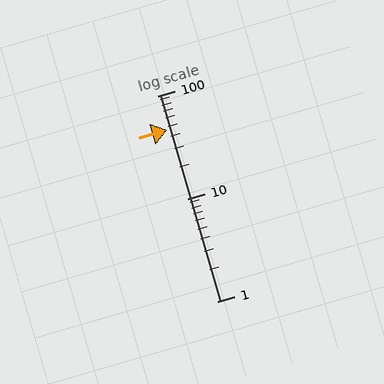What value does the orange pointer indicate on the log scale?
The pointer indicates approximately 47.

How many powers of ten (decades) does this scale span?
The scale spans 2 decades, from 1 to 100.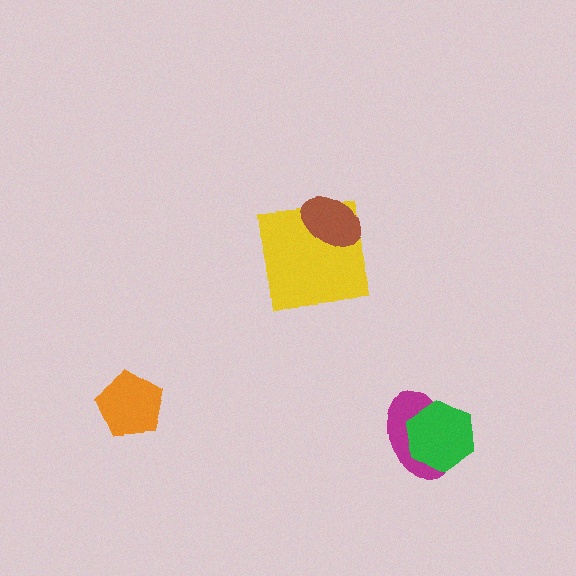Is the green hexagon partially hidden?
No, no other shape covers it.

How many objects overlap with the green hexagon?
1 object overlaps with the green hexagon.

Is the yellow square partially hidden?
Yes, it is partially covered by another shape.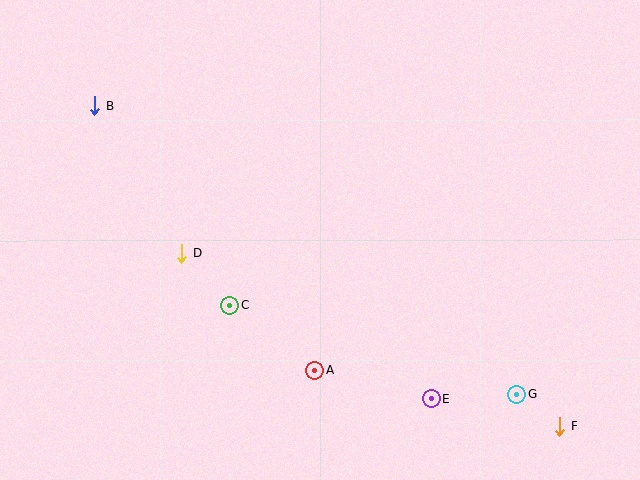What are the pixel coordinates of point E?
Point E is at (432, 398).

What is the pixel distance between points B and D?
The distance between B and D is 171 pixels.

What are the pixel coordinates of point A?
Point A is at (315, 370).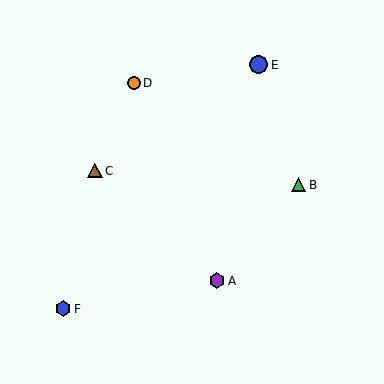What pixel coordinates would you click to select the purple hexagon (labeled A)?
Click at (217, 281) to select the purple hexagon A.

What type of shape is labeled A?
Shape A is a purple hexagon.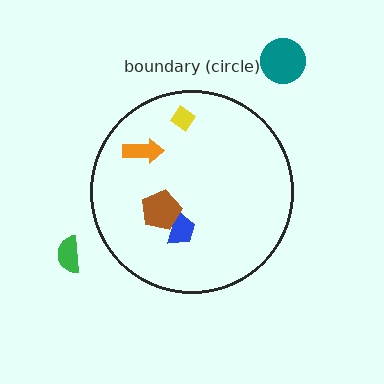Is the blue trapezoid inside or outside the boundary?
Inside.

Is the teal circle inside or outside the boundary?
Outside.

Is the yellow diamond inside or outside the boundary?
Inside.